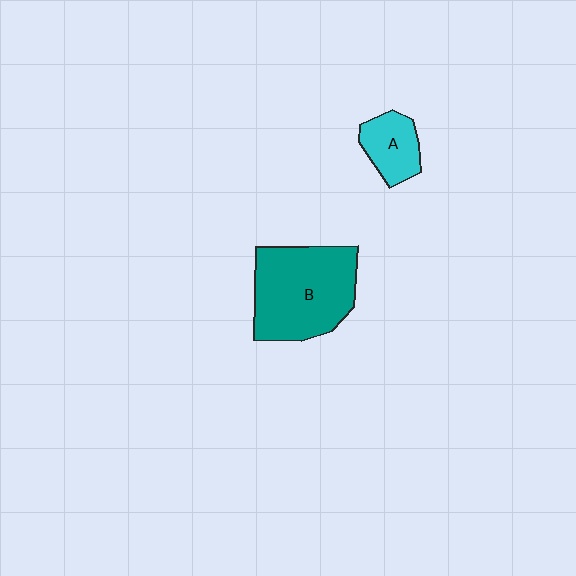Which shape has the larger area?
Shape B (teal).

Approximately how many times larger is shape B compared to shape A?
Approximately 2.7 times.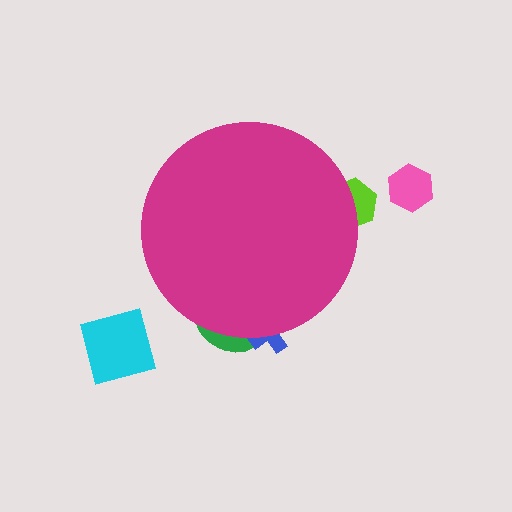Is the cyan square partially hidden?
No, the cyan square is fully visible.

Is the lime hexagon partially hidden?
Yes, the lime hexagon is partially hidden behind the magenta circle.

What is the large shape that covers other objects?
A magenta circle.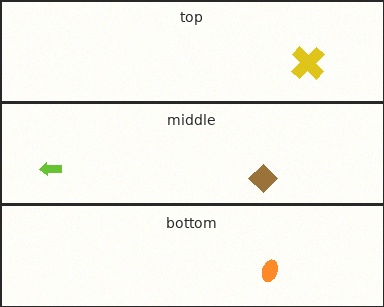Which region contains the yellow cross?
The top region.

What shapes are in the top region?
The yellow cross.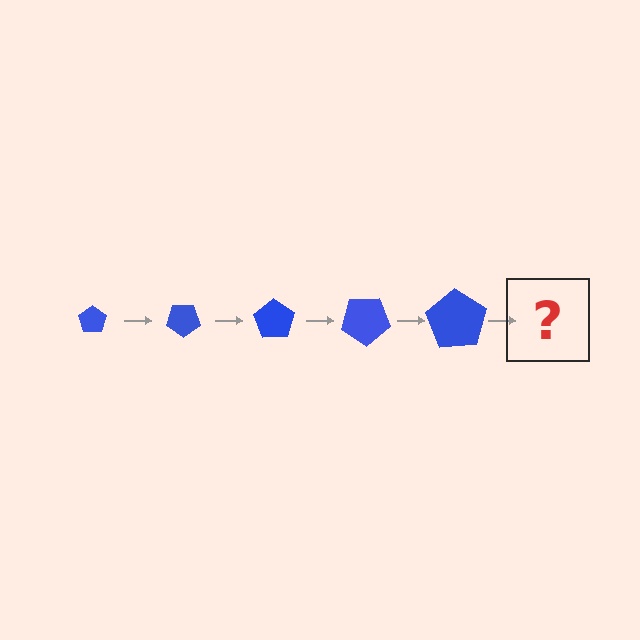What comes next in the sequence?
The next element should be a pentagon, larger than the previous one and rotated 175 degrees from the start.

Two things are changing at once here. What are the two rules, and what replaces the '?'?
The two rules are that the pentagon grows larger each step and it rotates 35 degrees each step. The '?' should be a pentagon, larger than the previous one and rotated 175 degrees from the start.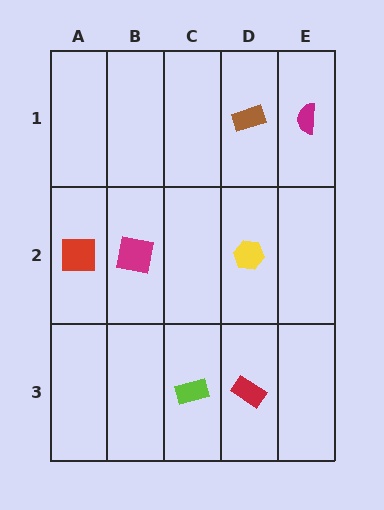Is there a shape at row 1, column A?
No, that cell is empty.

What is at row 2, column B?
A magenta square.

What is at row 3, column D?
A red rectangle.